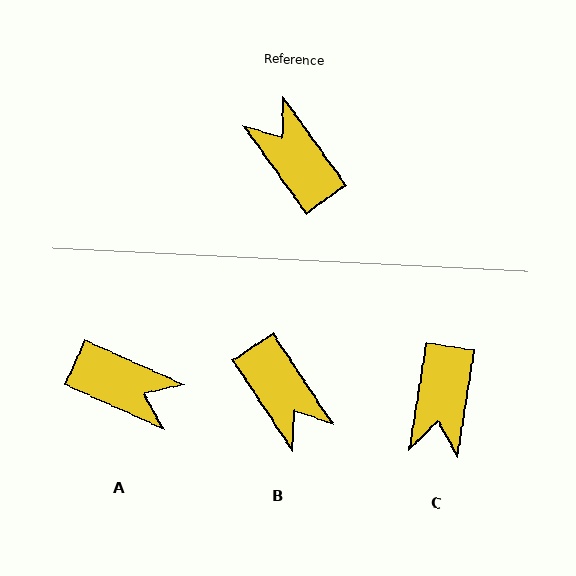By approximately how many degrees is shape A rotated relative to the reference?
Approximately 150 degrees clockwise.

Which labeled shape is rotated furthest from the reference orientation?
B, about 177 degrees away.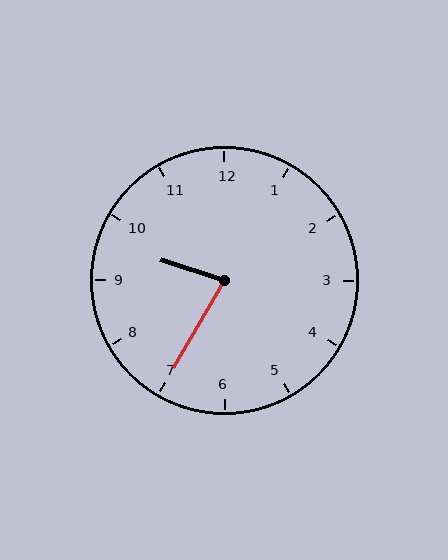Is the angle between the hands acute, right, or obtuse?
It is acute.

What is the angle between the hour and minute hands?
Approximately 78 degrees.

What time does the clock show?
9:35.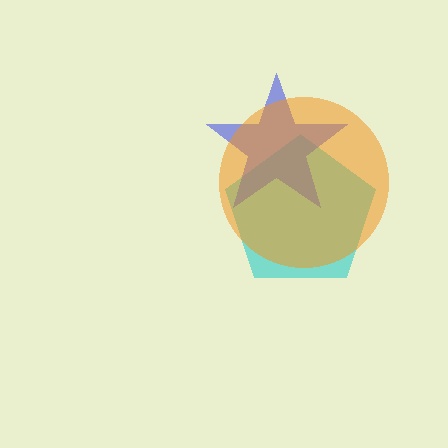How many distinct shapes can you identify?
There are 3 distinct shapes: a cyan pentagon, a blue star, an orange circle.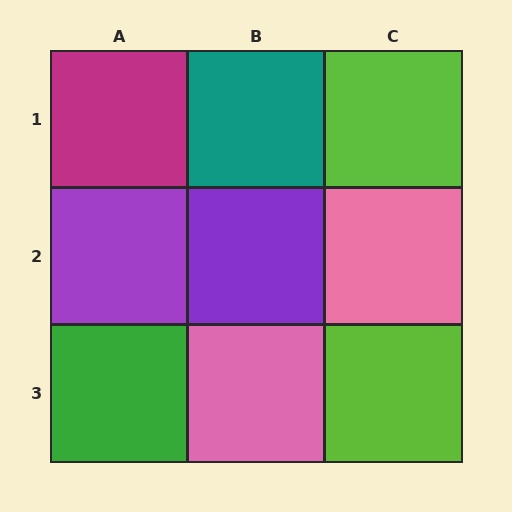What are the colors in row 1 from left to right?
Magenta, teal, lime.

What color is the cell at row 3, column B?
Pink.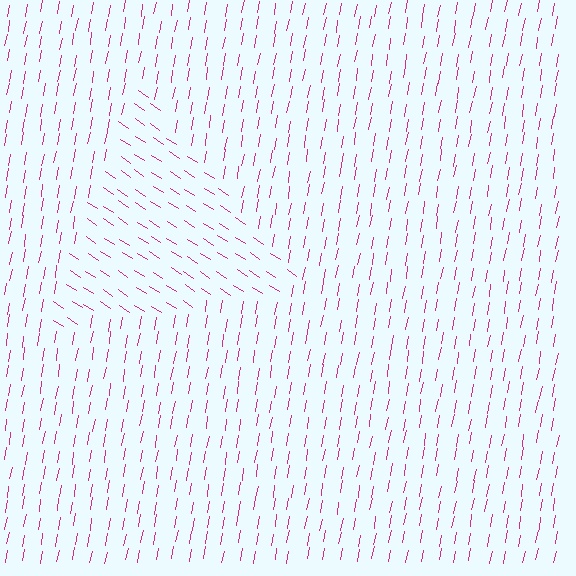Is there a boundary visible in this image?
Yes, there is a texture boundary formed by a change in line orientation.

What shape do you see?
I see a triangle.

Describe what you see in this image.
The image is filled with small magenta line segments. A triangle region in the image has lines oriented differently from the surrounding lines, creating a visible texture boundary.